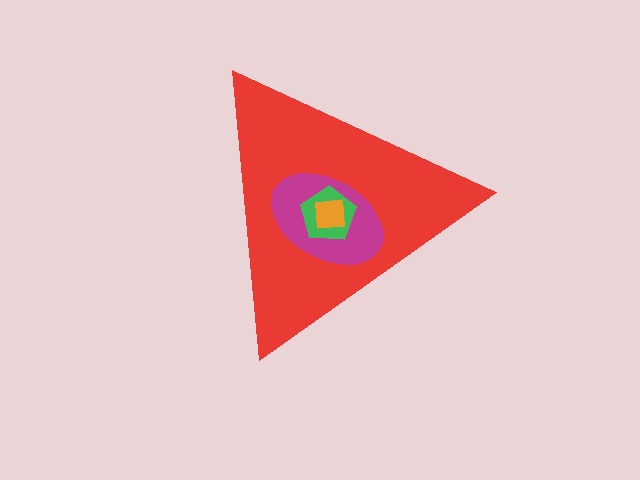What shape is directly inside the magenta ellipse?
The green pentagon.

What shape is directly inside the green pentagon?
The orange square.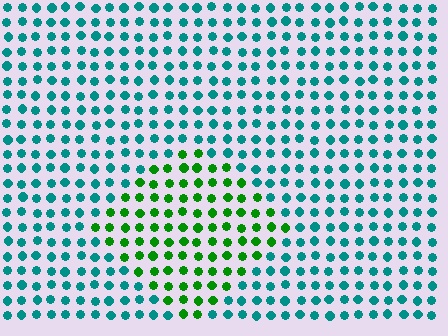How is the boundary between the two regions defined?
The boundary is defined purely by a slight shift in hue (about 55 degrees). Spacing, size, and orientation are identical on both sides.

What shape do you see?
I see a diamond.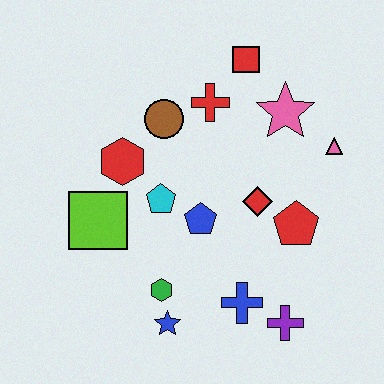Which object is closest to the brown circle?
The red cross is closest to the brown circle.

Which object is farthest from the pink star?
The blue star is farthest from the pink star.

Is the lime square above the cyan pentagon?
No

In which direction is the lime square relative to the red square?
The lime square is below the red square.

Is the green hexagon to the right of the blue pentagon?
No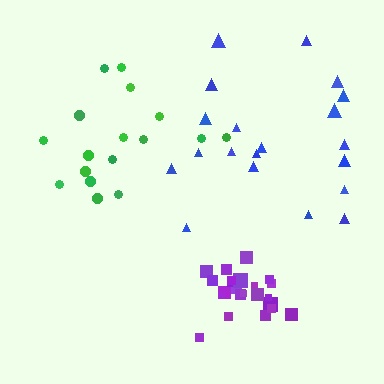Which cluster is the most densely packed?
Purple.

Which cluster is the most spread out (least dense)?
Blue.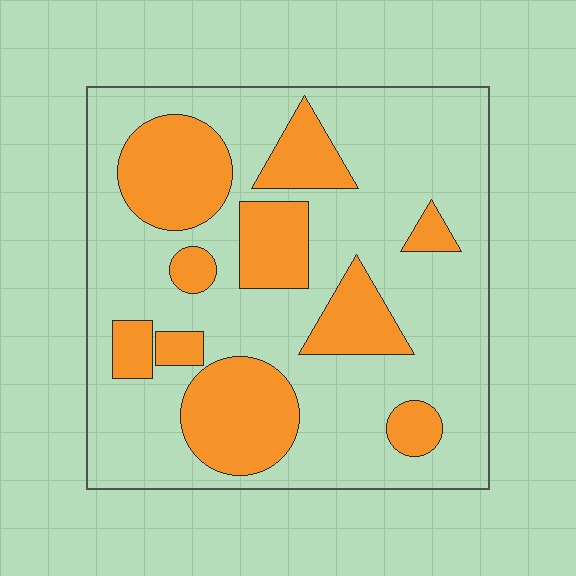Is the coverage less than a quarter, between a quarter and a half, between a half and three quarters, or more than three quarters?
Between a quarter and a half.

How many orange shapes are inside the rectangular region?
10.